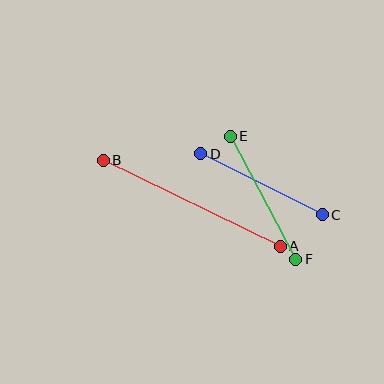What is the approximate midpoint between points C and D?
The midpoint is at approximately (262, 184) pixels.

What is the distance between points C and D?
The distance is approximately 136 pixels.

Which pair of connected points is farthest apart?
Points A and B are farthest apart.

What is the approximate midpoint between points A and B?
The midpoint is at approximately (192, 203) pixels.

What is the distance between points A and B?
The distance is approximately 197 pixels.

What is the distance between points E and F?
The distance is approximately 139 pixels.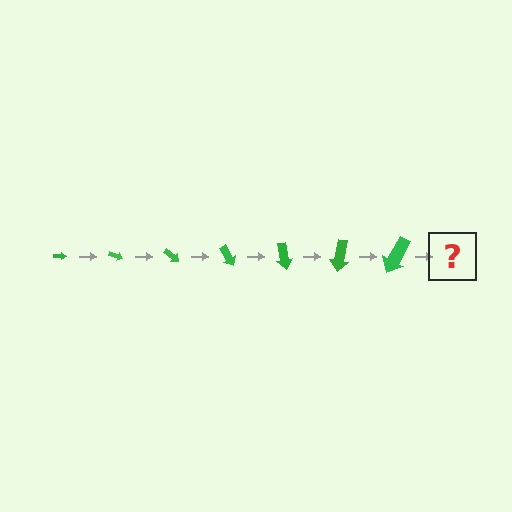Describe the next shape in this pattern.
It should be an arrow, larger than the previous one and rotated 140 degrees from the start.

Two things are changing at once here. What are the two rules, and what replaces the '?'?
The two rules are that the arrow grows larger each step and it rotates 20 degrees each step. The '?' should be an arrow, larger than the previous one and rotated 140 degrees from the start.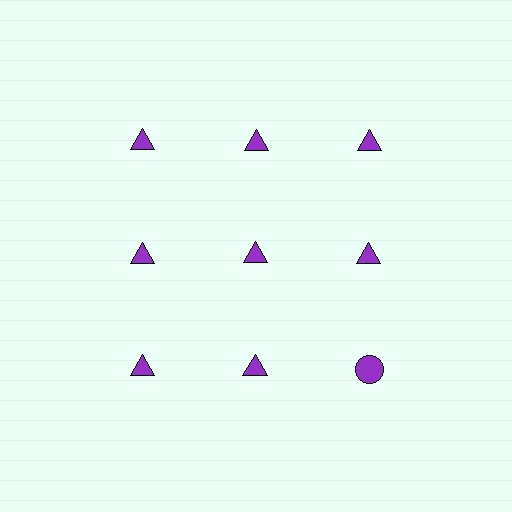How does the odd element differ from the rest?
It has a different shape: circle instead of triangle.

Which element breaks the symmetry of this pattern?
The purple circle in the third row, center column breaks the symmetry. All other shapes are purple triangles.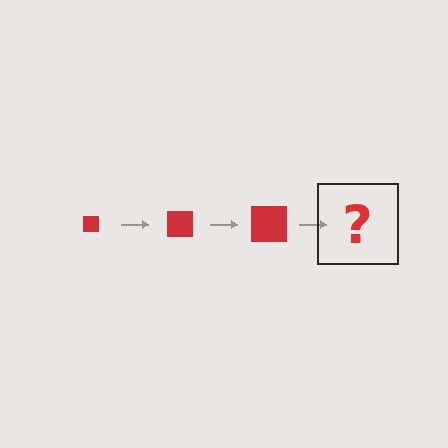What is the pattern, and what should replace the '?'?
The pattern is that the square gets progressively larger each step. The '?' should be a red square, larger than the previous one.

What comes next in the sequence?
The next element should be a red square, larger than the previous one.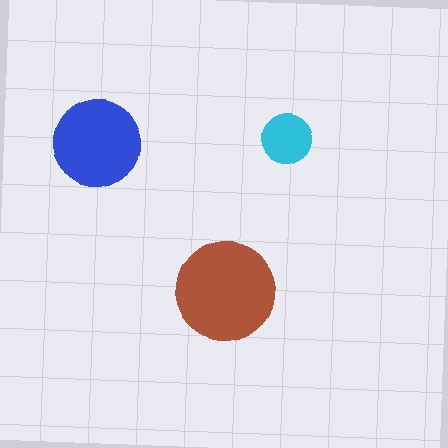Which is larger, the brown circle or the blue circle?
The brown one.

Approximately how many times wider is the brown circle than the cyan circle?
About 2 times wider.